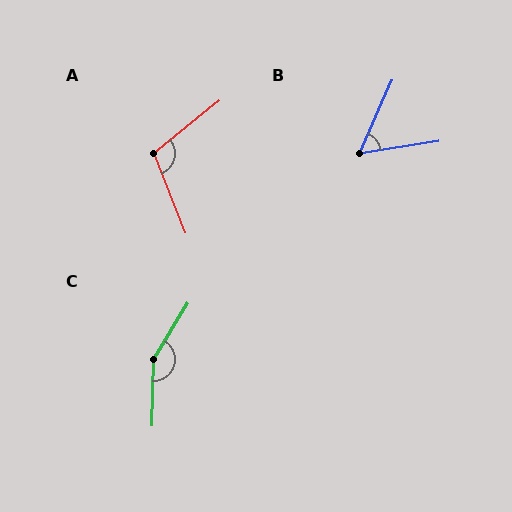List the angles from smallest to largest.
B (57°), A (107°), C (150°).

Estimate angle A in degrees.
Approximately 107 degrees.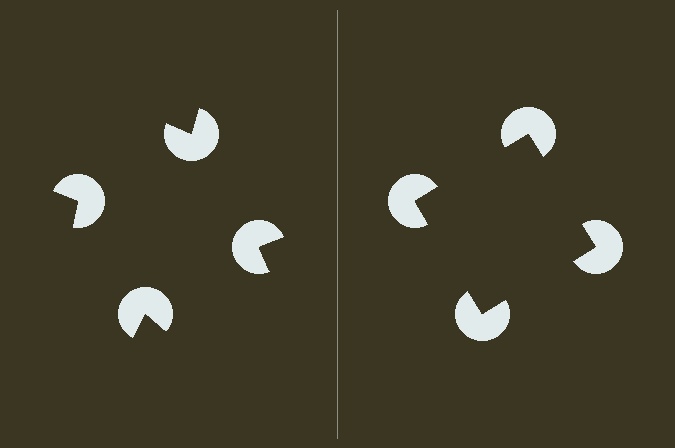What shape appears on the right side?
An illusory square.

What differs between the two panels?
The pac-man discs are positioned identically on both sides; only the wedge orientations differ. On the right they align to a square; on the left they are misaligned.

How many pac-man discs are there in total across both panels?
8 — 4 on each side.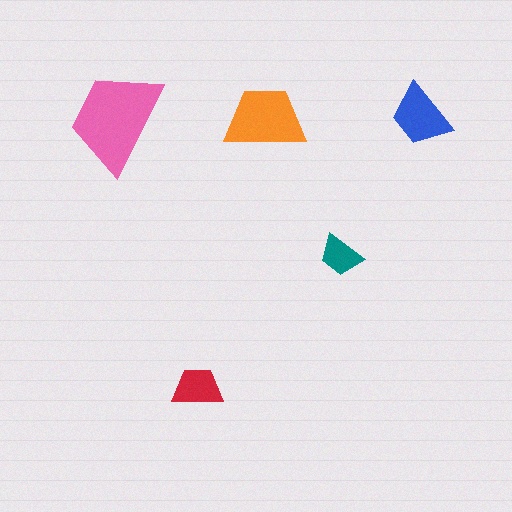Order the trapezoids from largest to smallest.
the pink one, the orange one, the blue one, the red one, the teal one.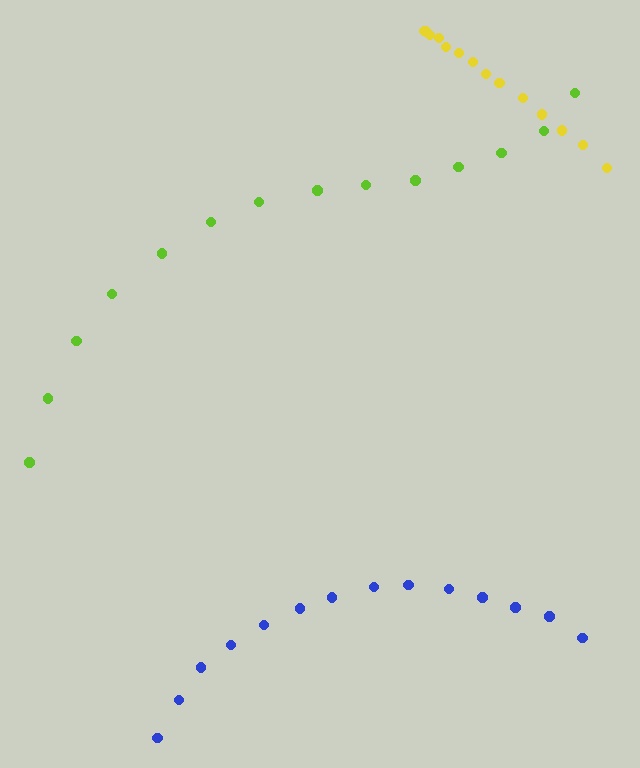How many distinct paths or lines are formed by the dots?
There are 3 distinct paths.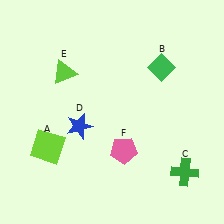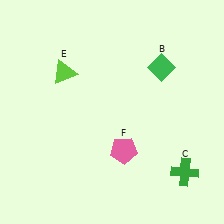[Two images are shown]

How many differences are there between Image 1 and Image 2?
There are 2 differences between the two images.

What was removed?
The blue star (D), the lime square (A) were removed in Image 2.